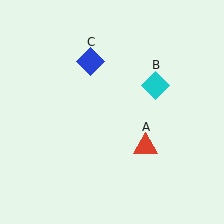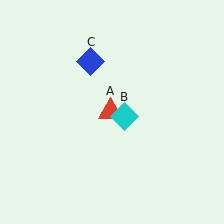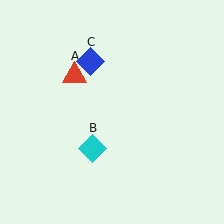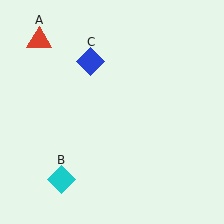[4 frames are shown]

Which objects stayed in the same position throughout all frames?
Blue diamond (object C) remained stationary.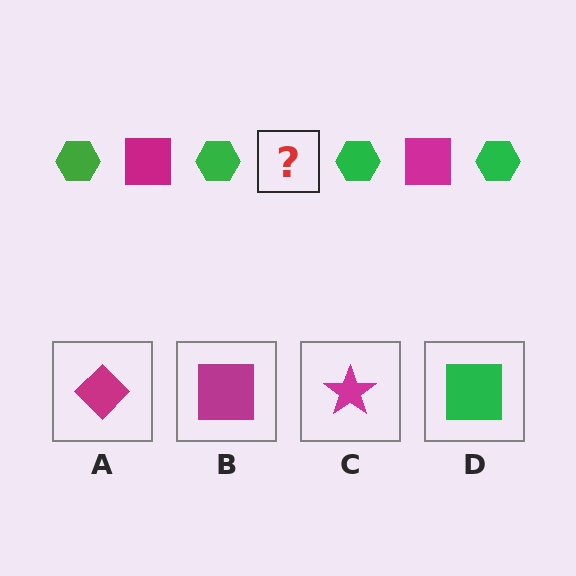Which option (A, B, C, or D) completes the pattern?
B.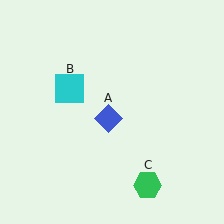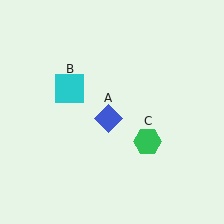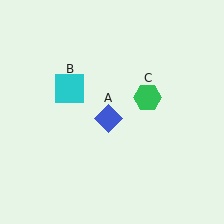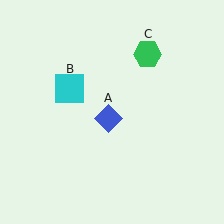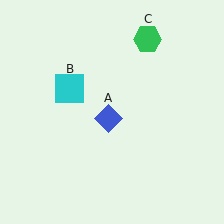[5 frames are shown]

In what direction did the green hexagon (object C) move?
The green hexagon (object C) moved up.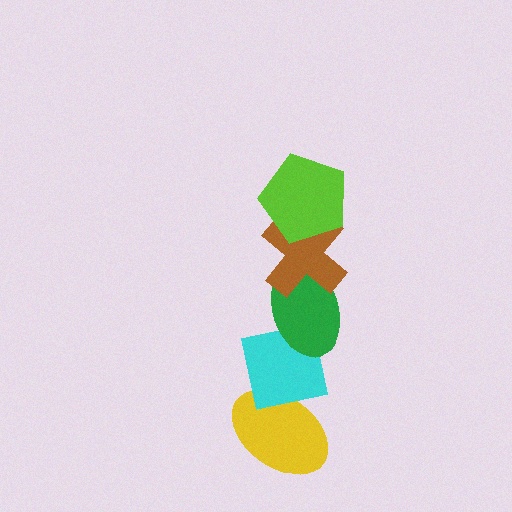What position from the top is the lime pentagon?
The lime pentagon is 1st from the top.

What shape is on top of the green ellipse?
The brown cross is on top of the green ellipse.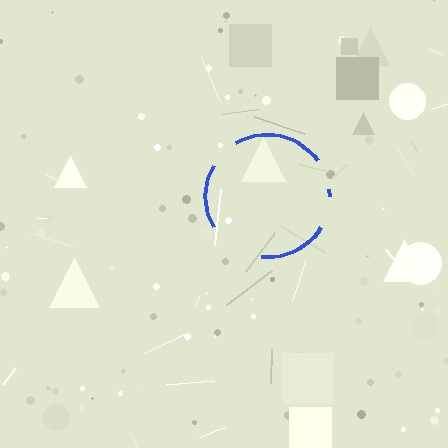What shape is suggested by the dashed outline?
The dashed outline suggests a circle.